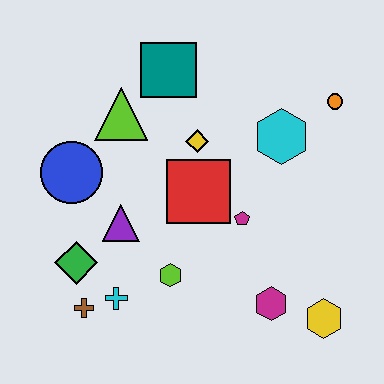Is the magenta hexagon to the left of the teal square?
No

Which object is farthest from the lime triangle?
The yellow hexagon is farthest from the lime triangle.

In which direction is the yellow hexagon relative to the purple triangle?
The yellow hexagon is to the right of the purple triangle.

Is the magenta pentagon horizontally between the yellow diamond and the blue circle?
No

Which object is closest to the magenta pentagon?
The red square is closest to the magenta pentagon.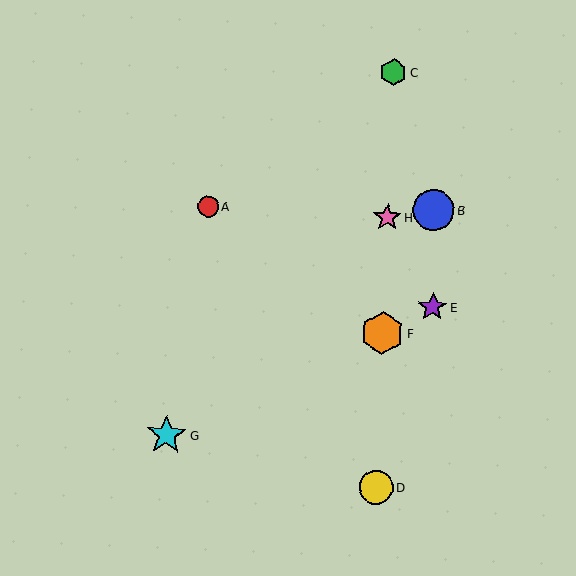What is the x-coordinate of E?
Object E is at x≈432.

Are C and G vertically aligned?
No, C is at x≈393 and G is at x≈166.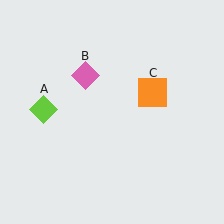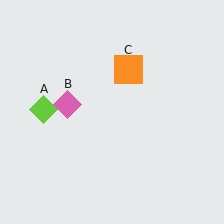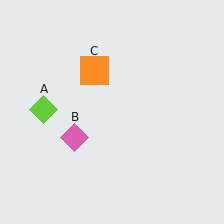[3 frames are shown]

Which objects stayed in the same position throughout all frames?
Lime diamond (object A) remained stationary.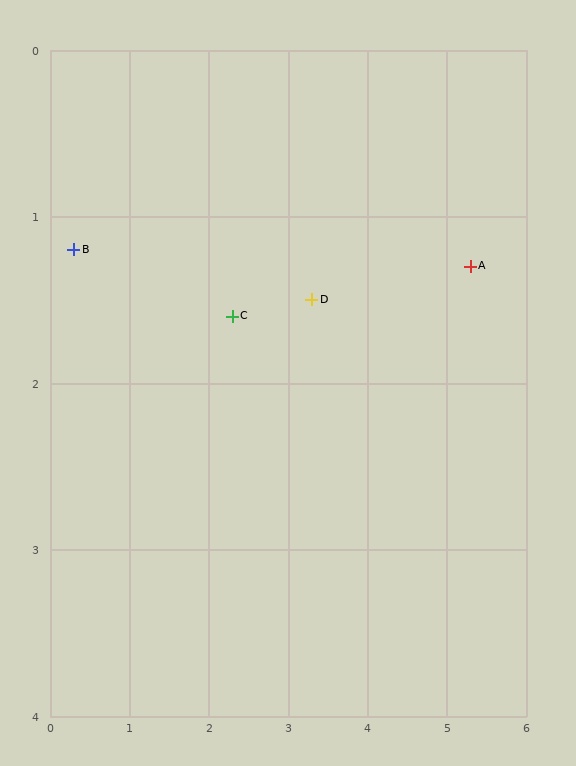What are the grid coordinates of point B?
Point B is at approximately (0.3, 1.2).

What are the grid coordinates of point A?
Point A is at approximately (5.3, 1.3).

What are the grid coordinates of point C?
Point C is at approximately (2.3, 1.6).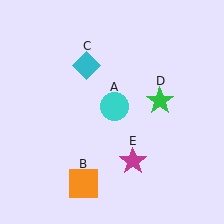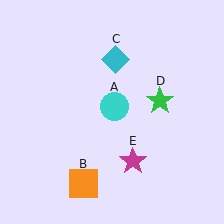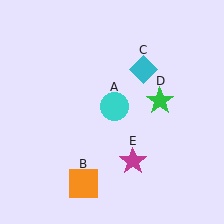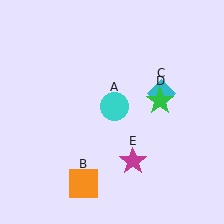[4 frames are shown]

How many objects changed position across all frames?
1 object changed position: cyan diamond (object C).